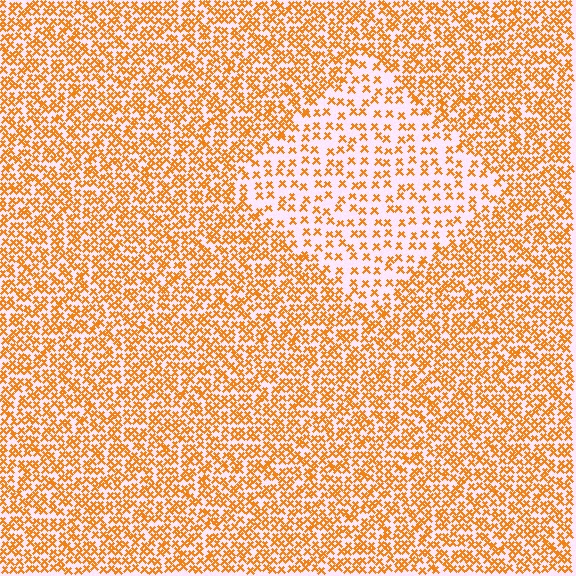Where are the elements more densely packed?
The elements are more densely packed outside the diamond boundary.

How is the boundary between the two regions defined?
The boundary is defined by a change in element density (approximately 2.1x ratio). All elements are the same color, size, and shape.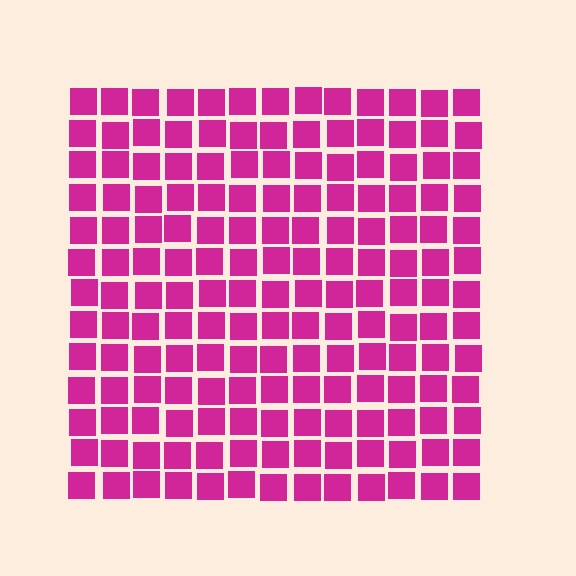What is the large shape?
The large shape is a square.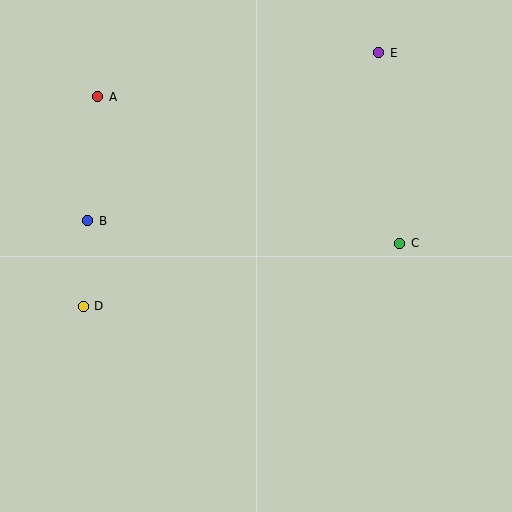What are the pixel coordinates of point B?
Point B is at (88, 221).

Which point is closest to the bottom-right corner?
Point C is closest to the bottom-right corner.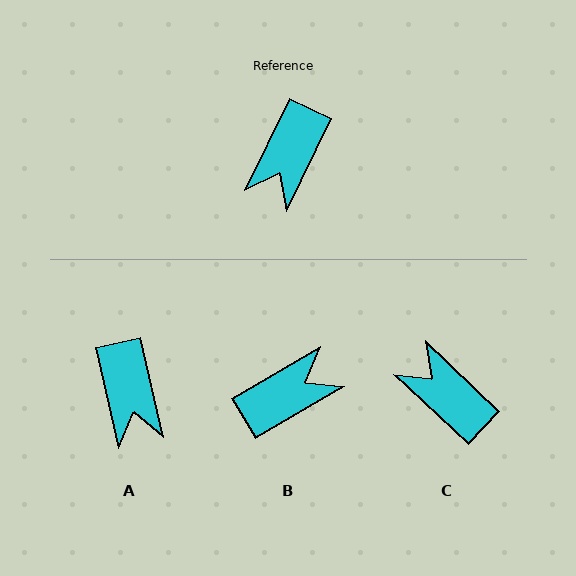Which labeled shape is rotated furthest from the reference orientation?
B, about 146 degrees away.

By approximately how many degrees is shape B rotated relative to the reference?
Approximately 146 degrees counter-clockwise.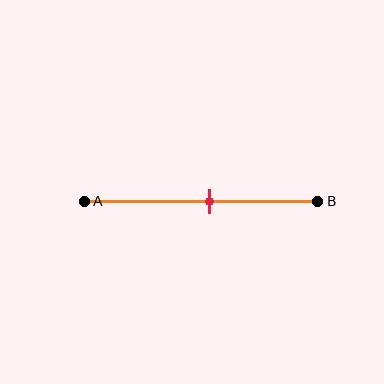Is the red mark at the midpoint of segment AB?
No, the mark is at about 55% from A, not at the 50% midpoint.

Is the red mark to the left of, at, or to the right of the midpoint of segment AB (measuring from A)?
The red mark is to the right of the midpoint of segment AB.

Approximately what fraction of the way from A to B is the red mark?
The red mark is approximately 55% of the way from A to B.